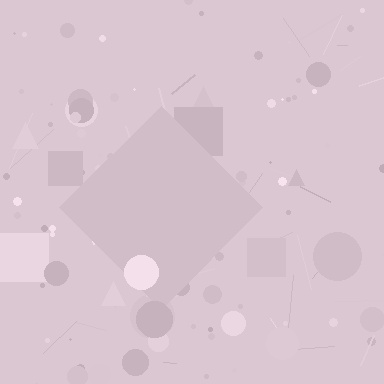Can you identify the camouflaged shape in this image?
The camouflaged shape is a diamond.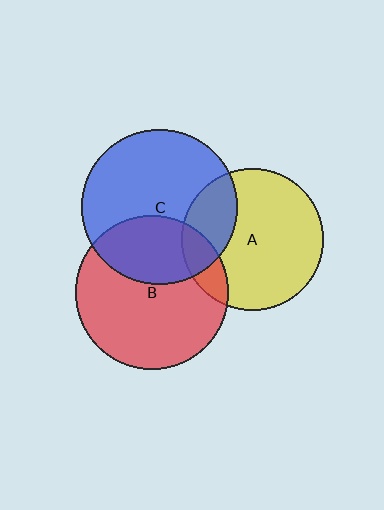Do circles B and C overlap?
Yes.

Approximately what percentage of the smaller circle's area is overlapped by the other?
Approximately 35%.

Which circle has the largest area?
Circle C (blue).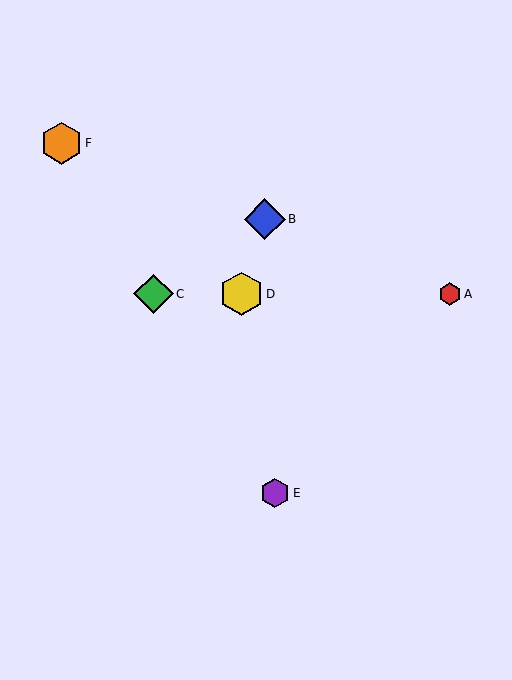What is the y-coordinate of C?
Object C is at y≈294.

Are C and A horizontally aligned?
Yes, both are at y≈294.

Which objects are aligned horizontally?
Objects A, C, D are aligned horizontally.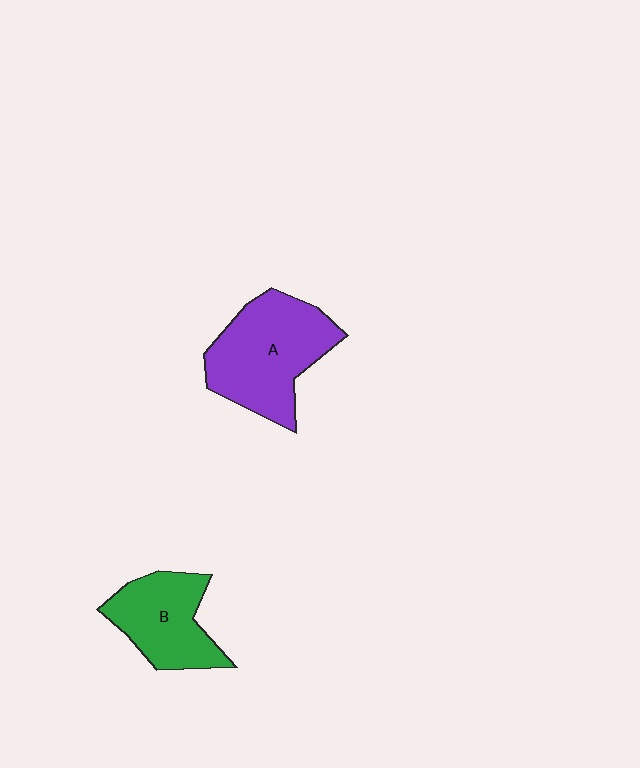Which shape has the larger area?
Shape A (purple).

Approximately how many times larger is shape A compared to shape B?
Approximately 1.4 times.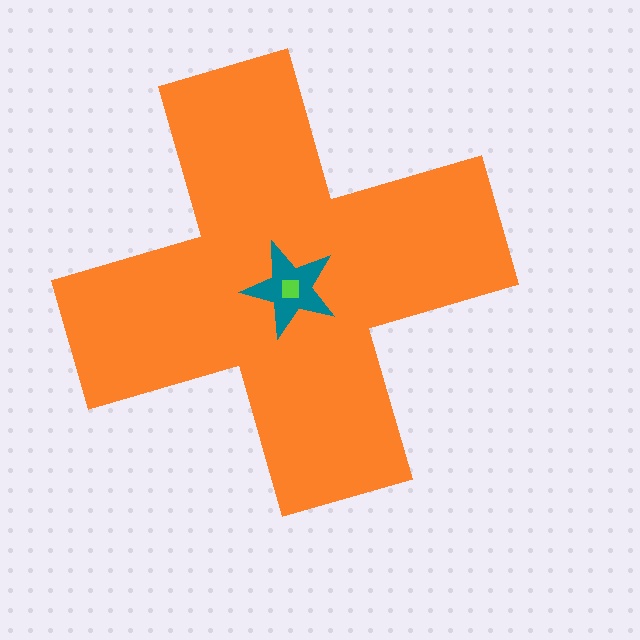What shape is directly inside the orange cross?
The teal star.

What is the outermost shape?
The orange cross.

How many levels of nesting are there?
3.